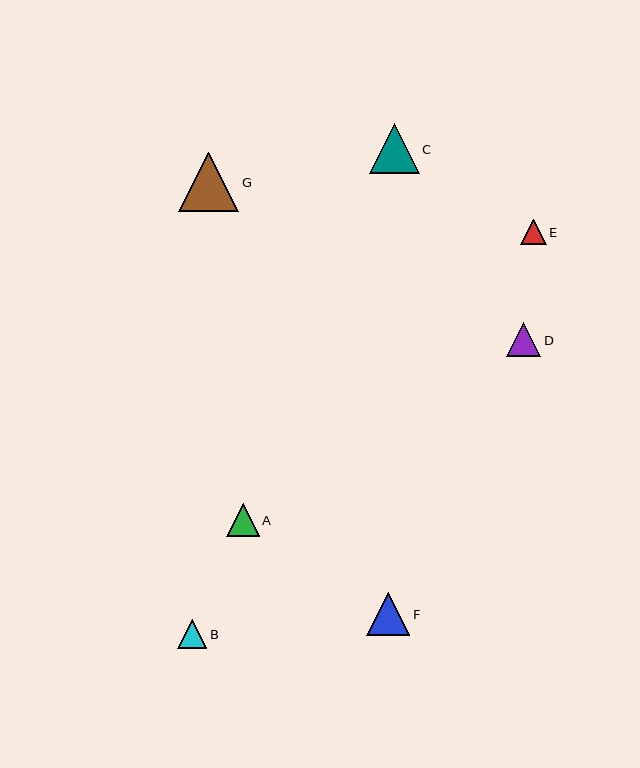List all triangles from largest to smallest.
From largest to smallest: G, C, F, D, A, B, E.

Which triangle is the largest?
Triangle G is the largest with a size of approximately 60 pixels.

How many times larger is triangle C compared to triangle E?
Triangle C is approximately 2.0 times the size of triangle E.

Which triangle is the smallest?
Triangle E is the smallest with a size of approximately 25 pixels.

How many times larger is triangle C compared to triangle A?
Triangle C is approximately 1.5 times the size of triangle A.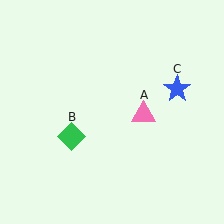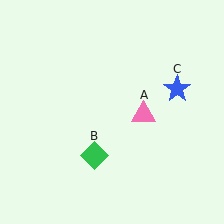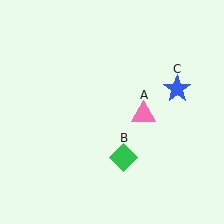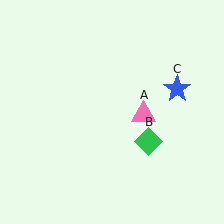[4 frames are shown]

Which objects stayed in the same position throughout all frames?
Pink triangle (object A) and blue star (object C) remained stationary.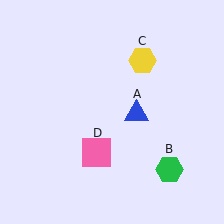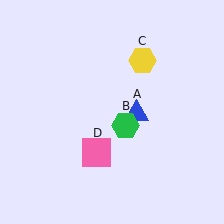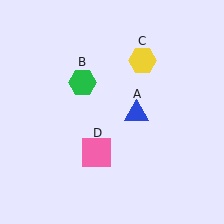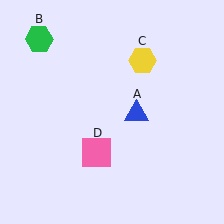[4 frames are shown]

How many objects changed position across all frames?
1 object changed position: green hexagon (object B).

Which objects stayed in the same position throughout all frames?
Blue triangle (object A) and yellow hexagon (object C) and pink square (object D) remained stationary.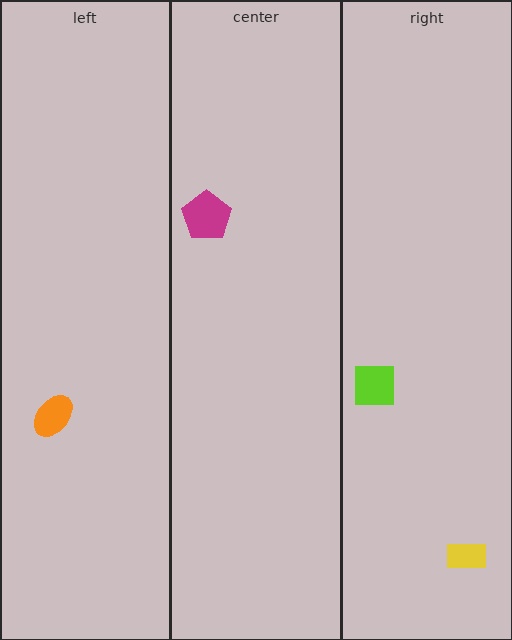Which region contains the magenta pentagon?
The center region.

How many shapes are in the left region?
1.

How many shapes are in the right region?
2.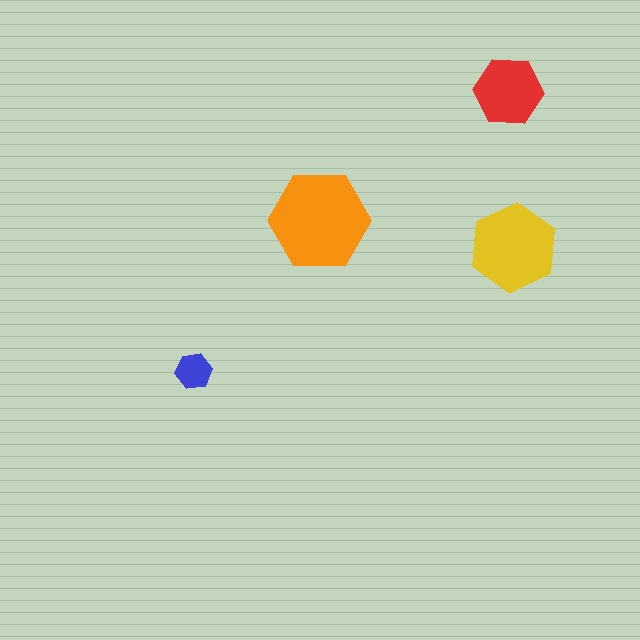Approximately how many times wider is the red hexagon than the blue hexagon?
About 2 times wider.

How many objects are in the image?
There are 4 objects in the image.